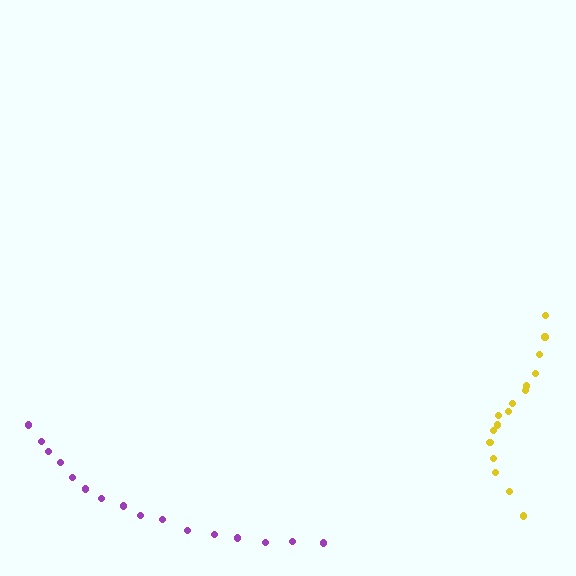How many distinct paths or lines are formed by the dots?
There are 2 distinct paths.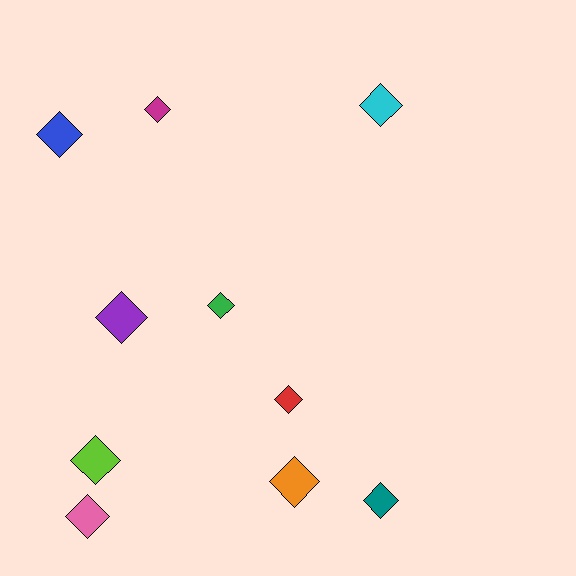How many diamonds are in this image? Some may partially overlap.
There are 10 diamonds.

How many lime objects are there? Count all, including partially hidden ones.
There is 1 lime object.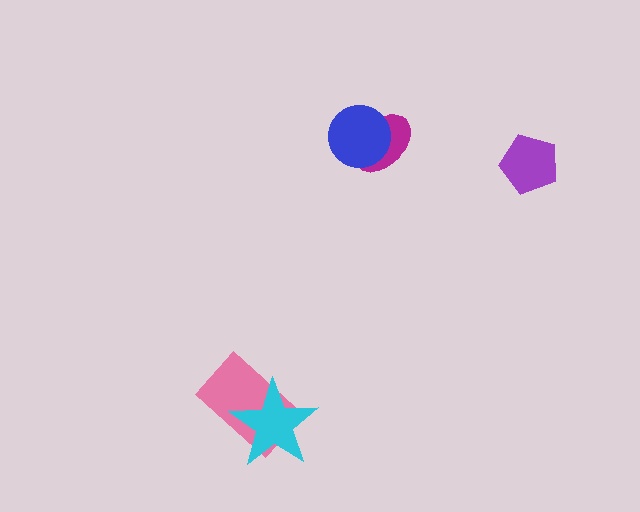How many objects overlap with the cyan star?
1 object overlaps with the cyan star.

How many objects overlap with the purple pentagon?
0 objects overlap with the purple pentagon.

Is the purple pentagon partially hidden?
No, no other shape covers it.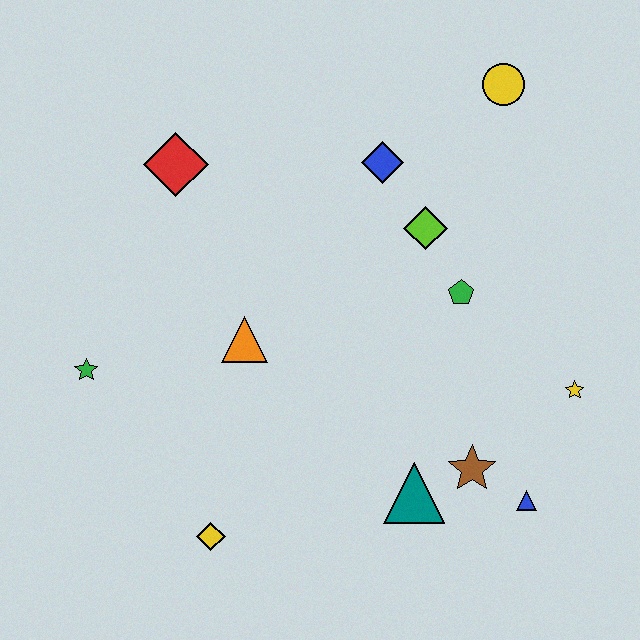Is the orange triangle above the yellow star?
Yes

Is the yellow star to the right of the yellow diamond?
Yes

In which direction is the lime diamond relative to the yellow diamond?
The lime diamond is above the yellow diamond.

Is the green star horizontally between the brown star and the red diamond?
No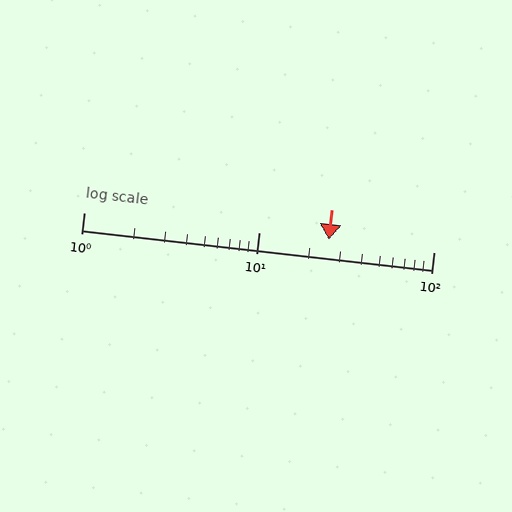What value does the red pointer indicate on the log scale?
The pointer indicates approximately 25.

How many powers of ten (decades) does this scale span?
The scale spans 2 decades, from 1 to 100.